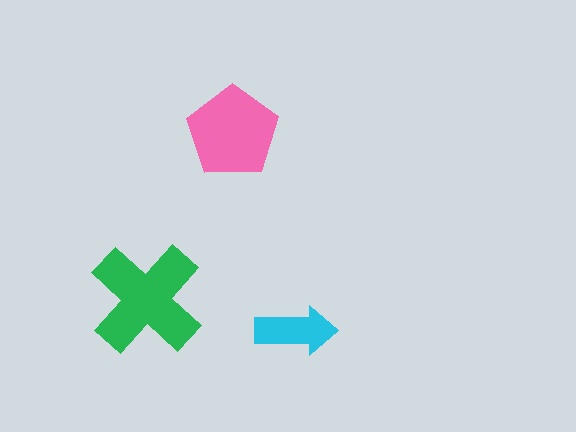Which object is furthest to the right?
The cyan arrow is rightmost.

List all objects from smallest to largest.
The cyan arrow, the pink pentagon, the green cross.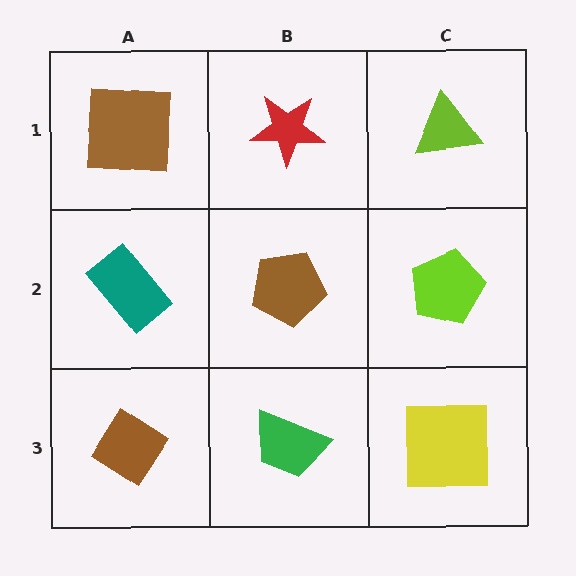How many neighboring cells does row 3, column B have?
3.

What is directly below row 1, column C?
A lime pentagon.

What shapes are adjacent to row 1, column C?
A lime pentagon (row 2, column C), a red star (row 1, column B).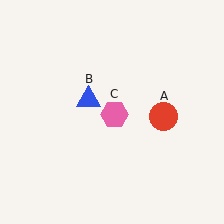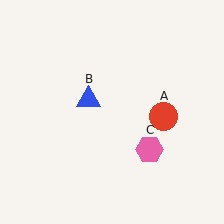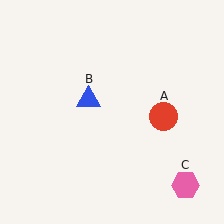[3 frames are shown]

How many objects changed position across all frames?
1 object changed position: pink hexagon (object C).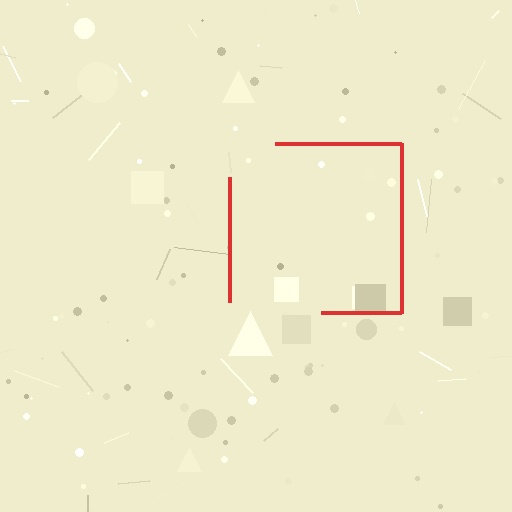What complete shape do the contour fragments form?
The contour fragments form a square.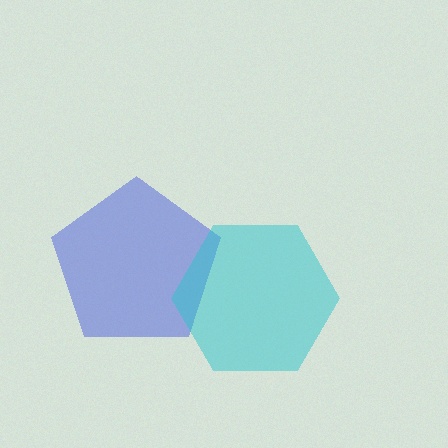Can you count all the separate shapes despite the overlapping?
Yes, there are 2 separate shapes.